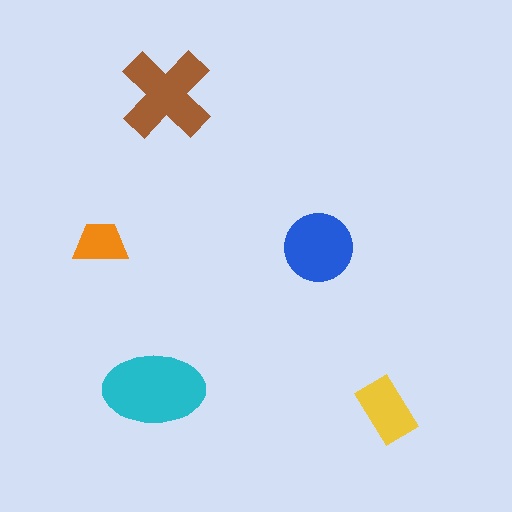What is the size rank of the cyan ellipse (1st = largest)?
1st.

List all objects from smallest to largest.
The orange trapezoid, the yellow rectangle, the blue circle, the brown cross, the cyan ellipse.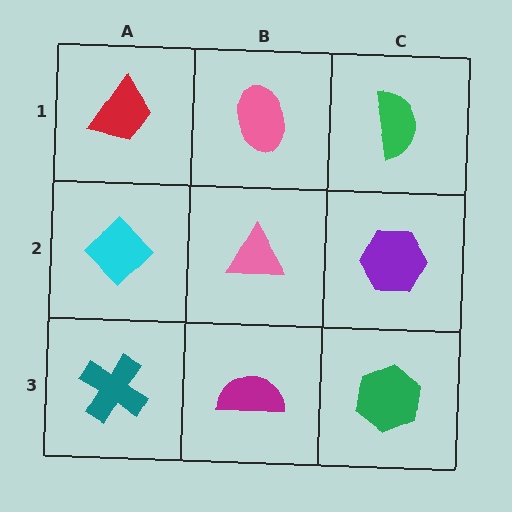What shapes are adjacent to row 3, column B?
A pink triangle (row 2, column B), a teal cross (row 3, column A), a green hexagon (row 3, column C).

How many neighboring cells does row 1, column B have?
3.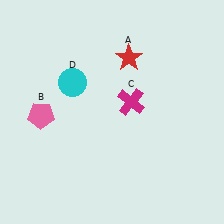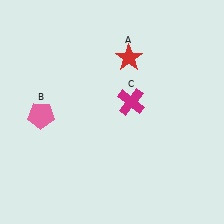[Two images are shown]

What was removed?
The cyan circle (D) was removed in Image 2.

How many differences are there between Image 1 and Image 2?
There is 1 difference between the two images.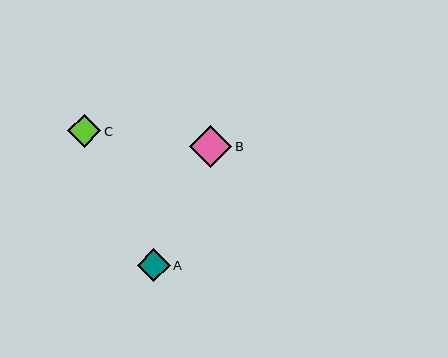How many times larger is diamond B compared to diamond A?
Diamond B is approximately 1.3 times the size of diamond A.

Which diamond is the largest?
Diamond B is the largest with a size of approximately 42 pixels.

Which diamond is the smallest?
Diamond A is the smallest with a size of approximately 33 pixels.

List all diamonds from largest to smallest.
From largest to smallest: B, C, A.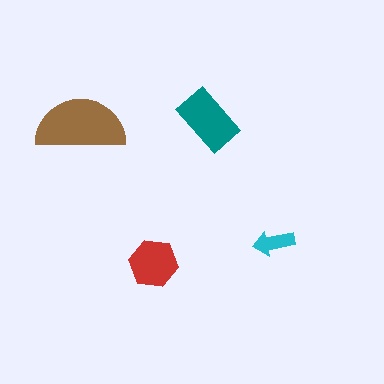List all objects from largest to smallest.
The brown semicircle, the teal rectangle, the red hexagon, the cyan arrow.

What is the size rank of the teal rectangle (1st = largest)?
2nd.